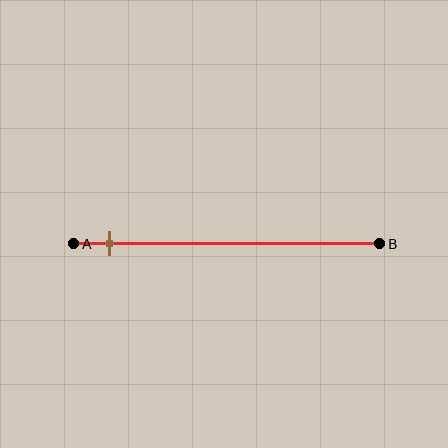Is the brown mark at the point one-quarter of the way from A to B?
No, the mark is at about 10% from A, not at the 25% one-quarter point.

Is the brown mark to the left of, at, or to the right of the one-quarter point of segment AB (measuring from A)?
The brown mark is to the left of the one-quarter point of segment AB.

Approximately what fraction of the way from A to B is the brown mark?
The brown mark is approximately 10% of the way from A to B.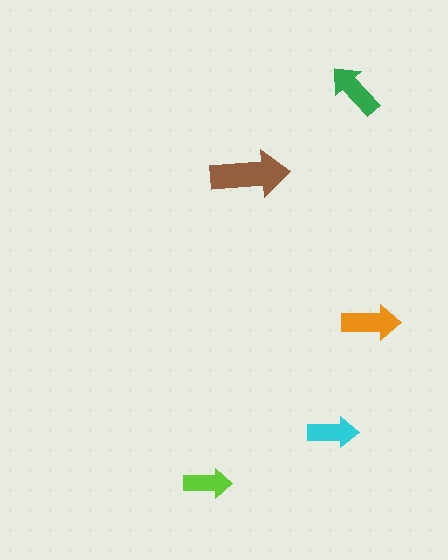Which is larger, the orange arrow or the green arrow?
The orange one.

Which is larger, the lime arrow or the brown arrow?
The brown one.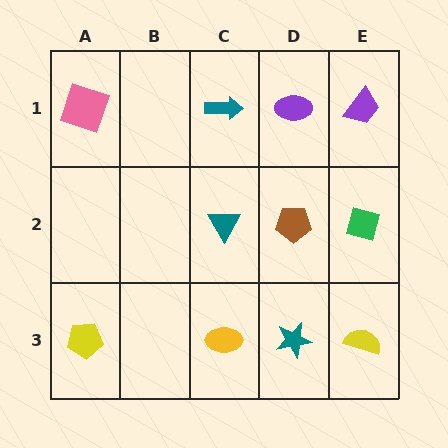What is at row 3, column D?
A teal star.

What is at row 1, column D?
A purple ellipse.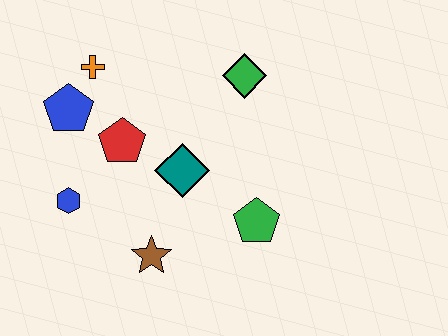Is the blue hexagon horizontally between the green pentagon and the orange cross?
No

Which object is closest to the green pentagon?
The teal diamond is closest to the green pentagon.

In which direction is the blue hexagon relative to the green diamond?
The blue hexagon is to the left of the green diamond.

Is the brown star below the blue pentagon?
Yes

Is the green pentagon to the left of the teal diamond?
No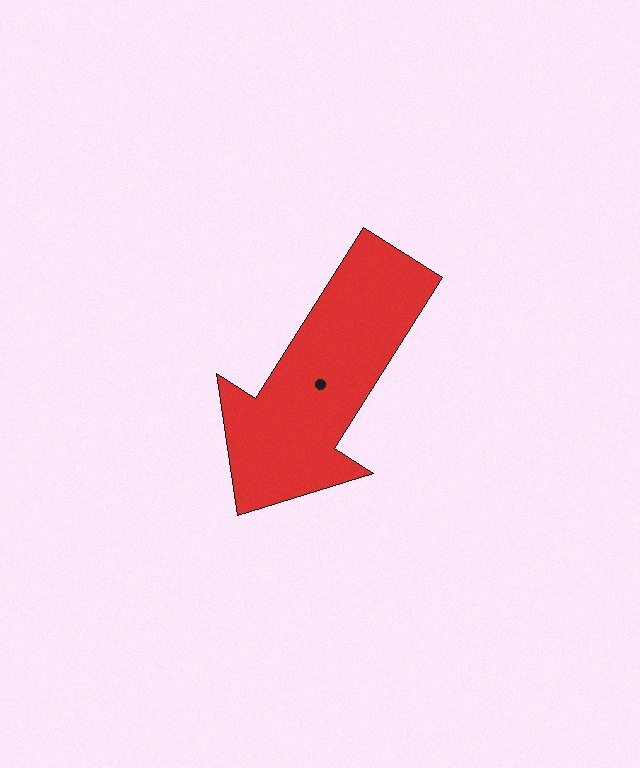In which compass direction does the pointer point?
Southwest.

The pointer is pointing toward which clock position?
Roughly 7 o'clock.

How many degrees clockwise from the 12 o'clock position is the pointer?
Approximately 212 degrees.